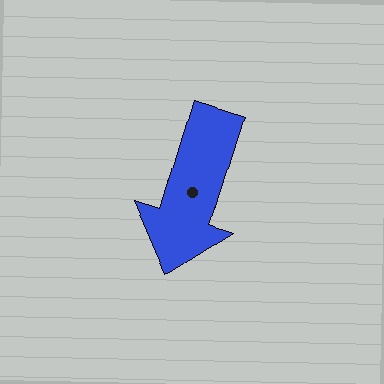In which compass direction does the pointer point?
South.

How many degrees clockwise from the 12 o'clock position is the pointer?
Approximately 197 degrees.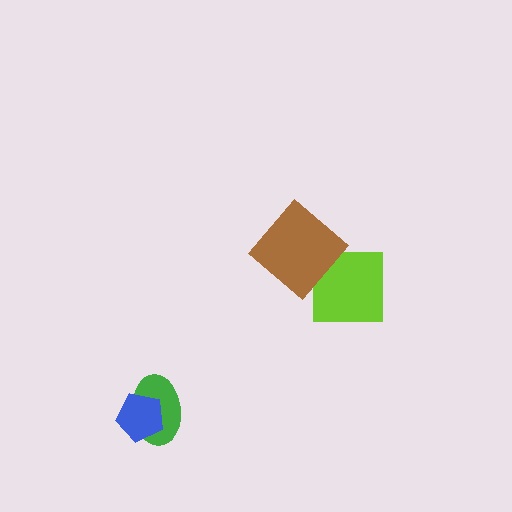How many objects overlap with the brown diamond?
1 object overlaps with the brown diamond.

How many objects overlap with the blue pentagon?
1 object overlaps with the blue pentagon.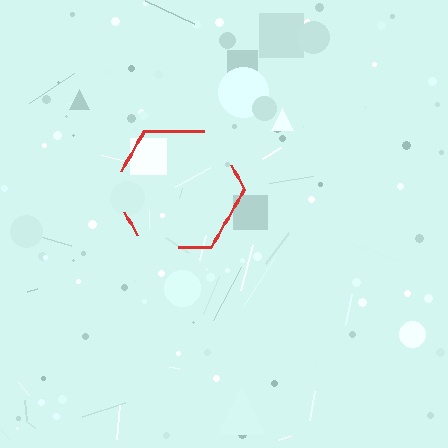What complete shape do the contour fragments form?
The contour fragments form a hexagon.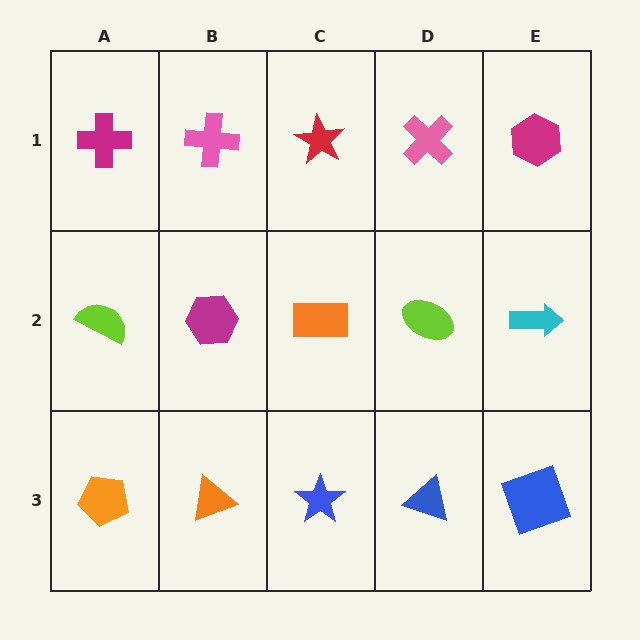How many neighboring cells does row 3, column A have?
2.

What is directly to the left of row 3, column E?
A blue triangle.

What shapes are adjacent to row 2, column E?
A magenta hexagon (row 1, column E), a blue square (row 3, column E), a lime ellipse (row 2, column D).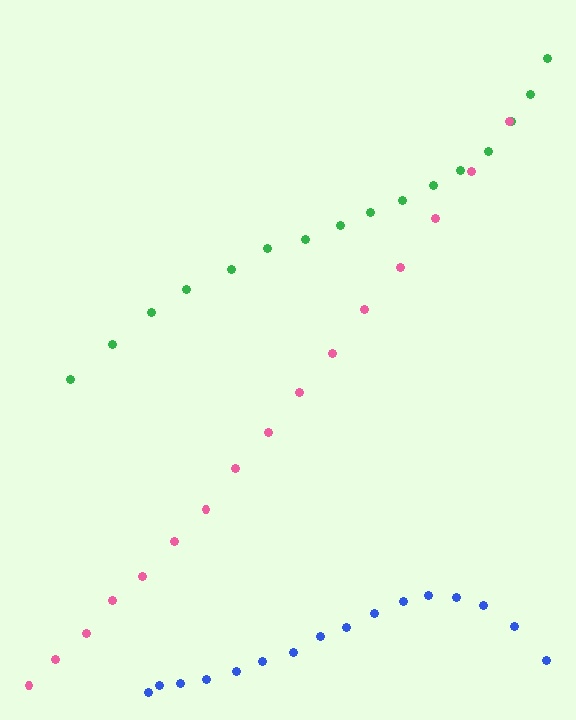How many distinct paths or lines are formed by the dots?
There are 3 distinct paths.